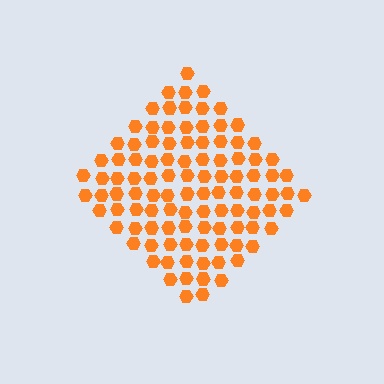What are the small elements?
The small elements are hexagons.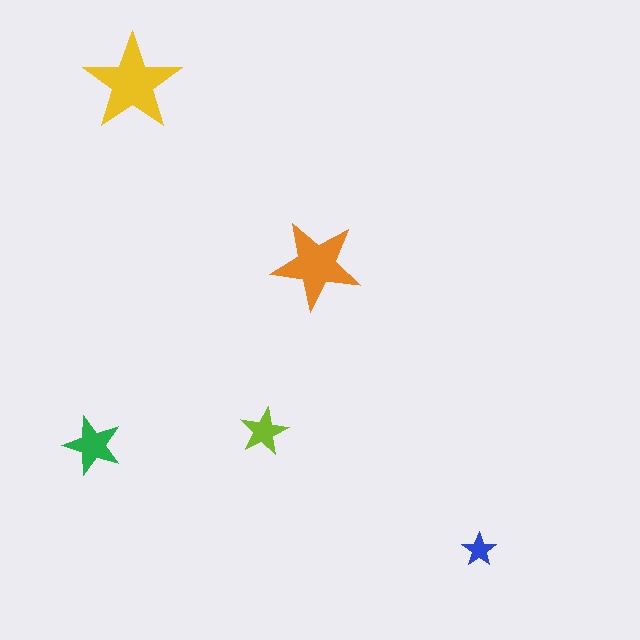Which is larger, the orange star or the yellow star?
The yellow one.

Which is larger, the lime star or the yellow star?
The yellow one.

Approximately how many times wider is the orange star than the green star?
About 1.5 times wider.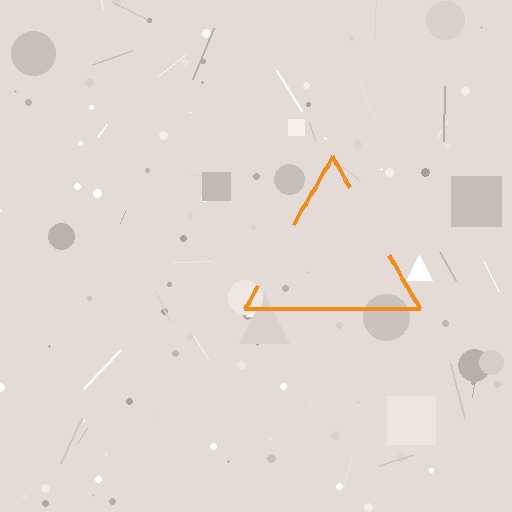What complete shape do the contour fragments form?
The contour fragments form a triangle.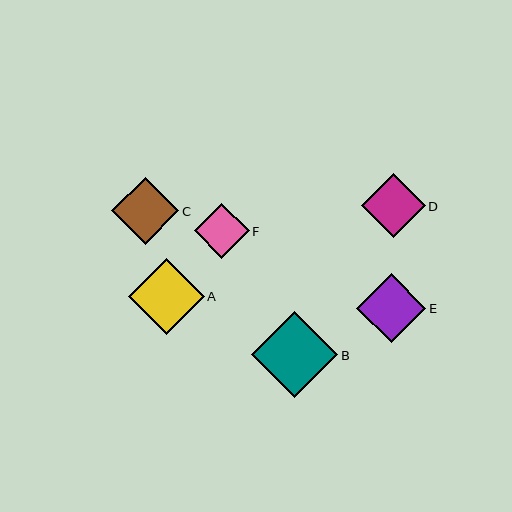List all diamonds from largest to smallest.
From largest to smallest: B, A, E, C, D, F.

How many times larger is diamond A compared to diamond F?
Diamond A is approximately 1.4 times the size of diamond F.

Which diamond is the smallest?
Diamond F is the smallest with a size of approximately 55 pixels.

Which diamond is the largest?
Diamond B is the largest with a size of approximately 86 pixels.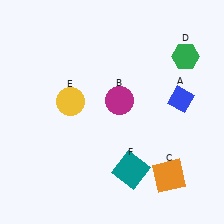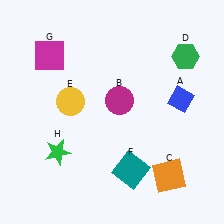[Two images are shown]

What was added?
A magenta square (G), a green star (H) were added in Image 2.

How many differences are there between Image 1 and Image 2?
There are 2 differences between the two images.